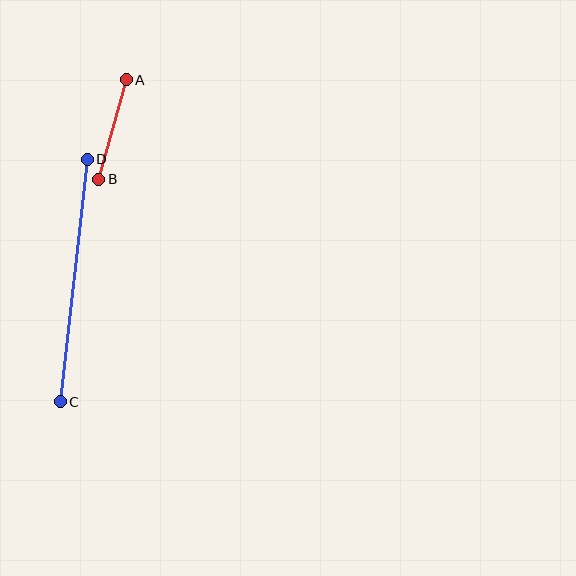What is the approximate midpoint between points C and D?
The midpoint is at approximately (74, 280) pixels.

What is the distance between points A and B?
The distance is approximately 103 pixels.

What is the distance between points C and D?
The distance is approximately 244 pixels.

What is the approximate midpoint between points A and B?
The midpoint is at approximately (113, 129) pixels.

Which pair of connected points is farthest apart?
Points C and D are farthest apart.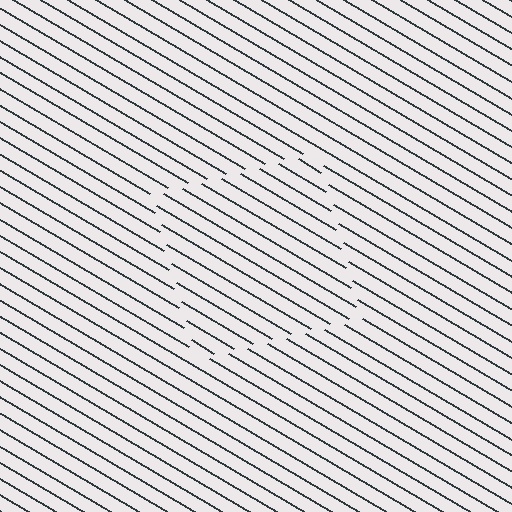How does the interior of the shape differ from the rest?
The interior of the shape contains the same grating, shifted by half a period — the contour is defined by the phase discontinuity where line-ends from the inner and outer gratings abut.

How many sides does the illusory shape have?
4 sides — the line-ends trace a square.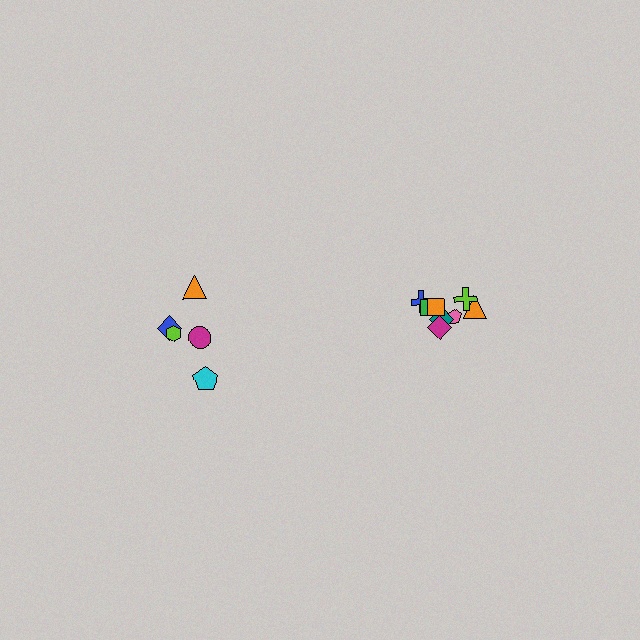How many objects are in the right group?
There are 8 objects.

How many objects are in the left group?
There are 5 objects.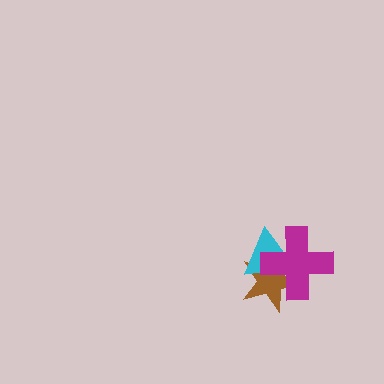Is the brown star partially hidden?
Yes, it is partially covered by another shape.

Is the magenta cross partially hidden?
No, no other shape covers it.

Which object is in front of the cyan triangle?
The magenta cross is in front of the cyan triangle.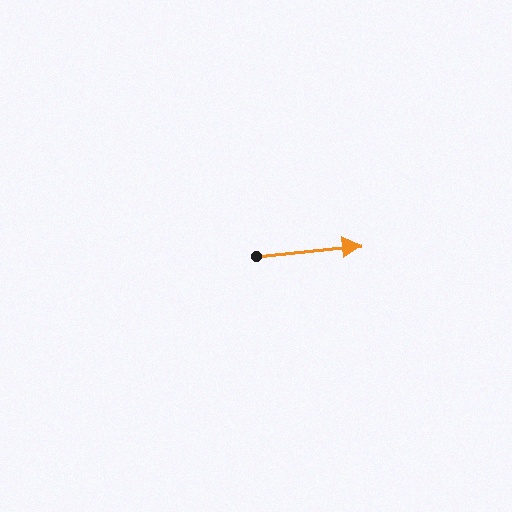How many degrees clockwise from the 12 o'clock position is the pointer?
Approximately 84 degrees.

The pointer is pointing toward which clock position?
Roughly 3 o'clock.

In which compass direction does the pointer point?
East.